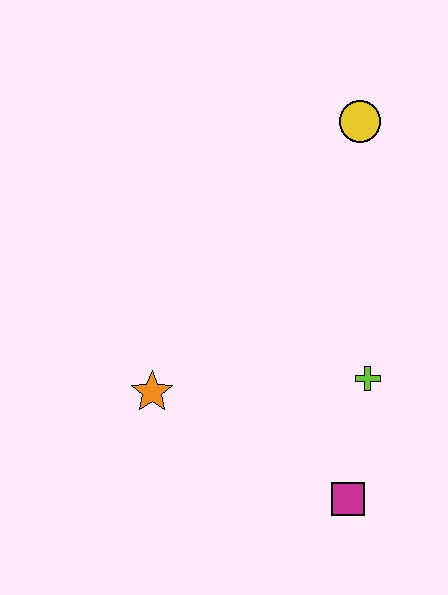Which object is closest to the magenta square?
The lime cross is closest to the magenta square.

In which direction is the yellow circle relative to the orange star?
The yellow circle is above the orange star.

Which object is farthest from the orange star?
The yellow circle is farthest from the orange star.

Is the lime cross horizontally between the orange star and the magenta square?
No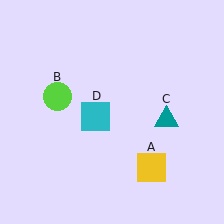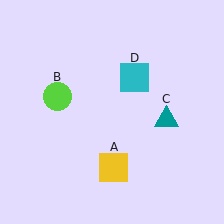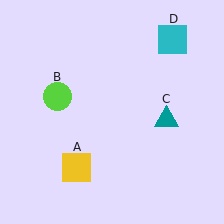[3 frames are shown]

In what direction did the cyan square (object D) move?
The cyan square (object D) moved up and to the right.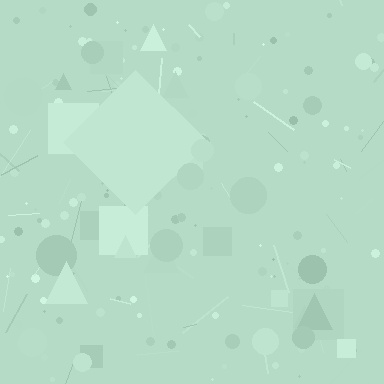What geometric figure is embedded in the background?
A diamond is embedded in the background.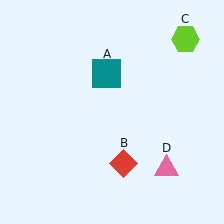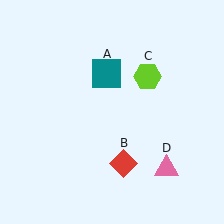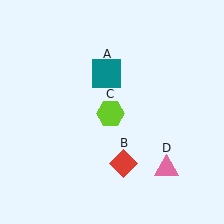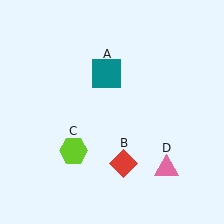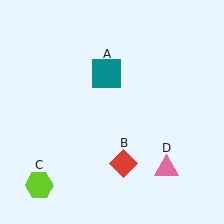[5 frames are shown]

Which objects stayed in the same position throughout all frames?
Teal square (object A) and red diamond (object B) and pink triangle (object D) remained stationary.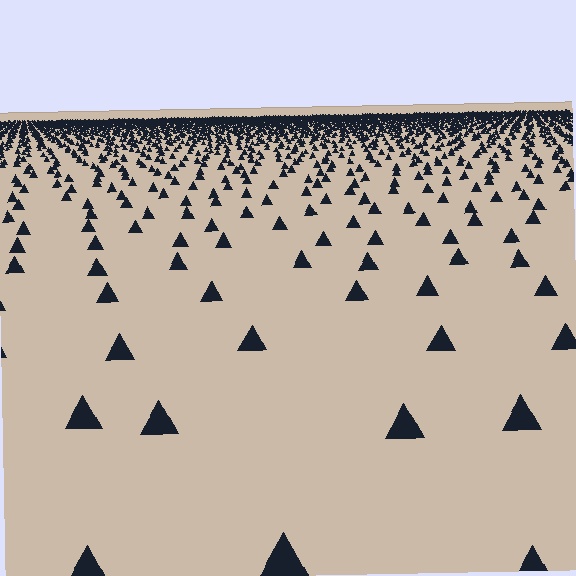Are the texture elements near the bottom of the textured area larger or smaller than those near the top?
Larger. Near the bottom, elements are closer to the viewer and appear at a bigger on-screen size.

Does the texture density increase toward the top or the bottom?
Density increases toward the top.